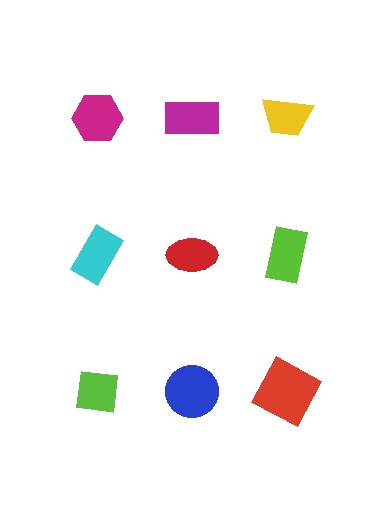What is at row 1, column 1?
A magenta hexagon.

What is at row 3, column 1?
A lime square.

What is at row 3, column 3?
A red square.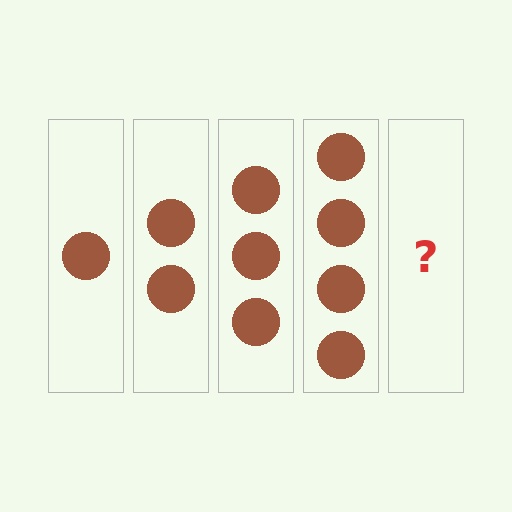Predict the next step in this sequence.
The next step is 5 circles.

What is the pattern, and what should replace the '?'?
The pattern is that each step adds one more circle. The '?' should be 5 circles.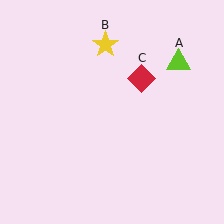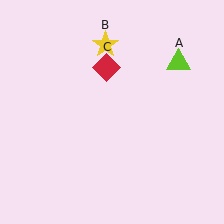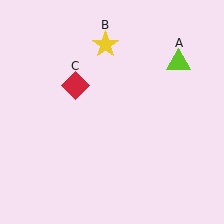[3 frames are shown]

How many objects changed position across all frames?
1 object changed position: red diamond (object C).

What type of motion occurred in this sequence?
The red diamond (object C) rotated counterclockwise around the center of the scene.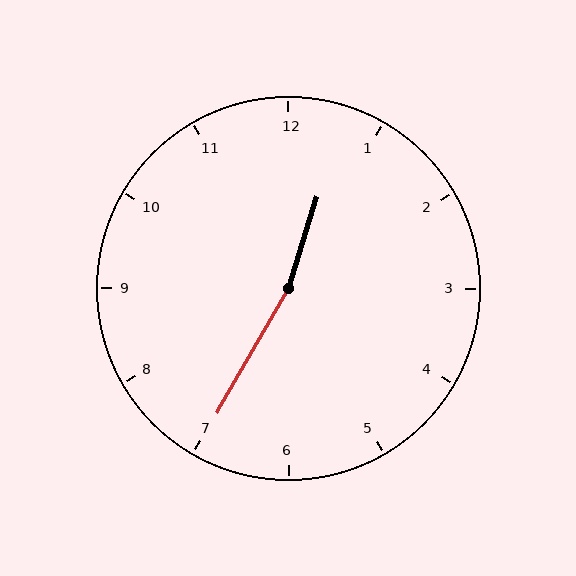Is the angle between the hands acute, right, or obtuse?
It is obtuse.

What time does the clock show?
12:35.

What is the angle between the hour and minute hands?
Approximately 168 degrees.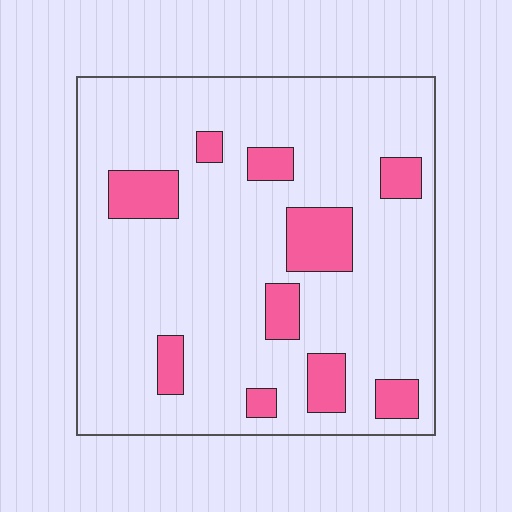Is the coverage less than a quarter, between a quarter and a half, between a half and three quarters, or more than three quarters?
Less than a quarter.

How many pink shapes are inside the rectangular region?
10.